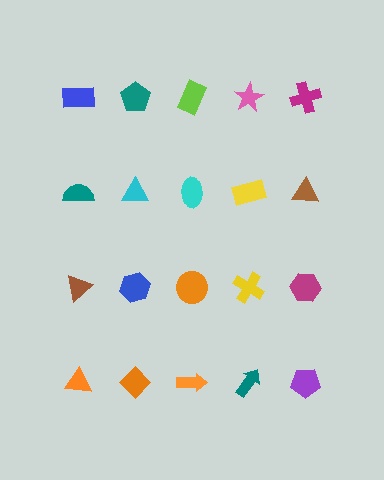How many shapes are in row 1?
5 shapes.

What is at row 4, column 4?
A teal arrow.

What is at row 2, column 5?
A brown triangle.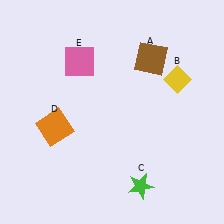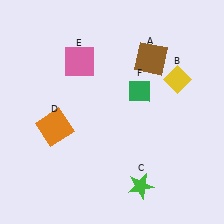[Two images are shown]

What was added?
A green diamond (F) was added in Image 2.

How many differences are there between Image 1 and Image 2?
There is 1 difference between the two images.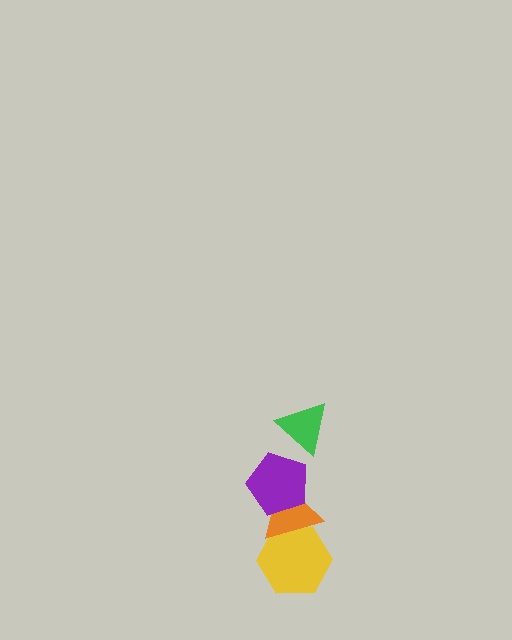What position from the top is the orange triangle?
The orange triangle is 3rd from the top.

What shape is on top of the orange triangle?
The purple pentagon is on top of the orange triangle.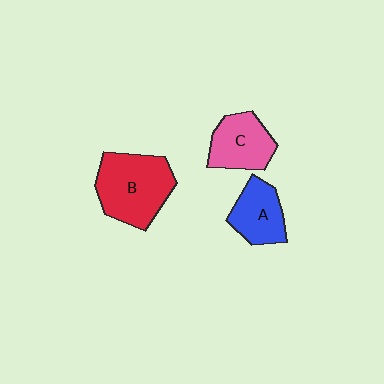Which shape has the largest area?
Shape B (red).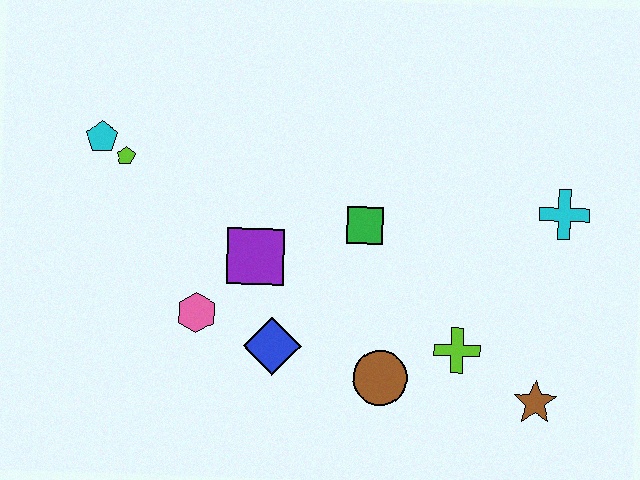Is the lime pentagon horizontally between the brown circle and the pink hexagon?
No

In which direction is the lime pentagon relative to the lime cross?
The lime pentagon is to the left of the lime cross.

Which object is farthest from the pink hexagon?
The cyan cross is farthest from the pink hexagon.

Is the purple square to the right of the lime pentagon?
Yes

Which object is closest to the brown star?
The lime cross is closest to the brown star.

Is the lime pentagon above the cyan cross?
Yes